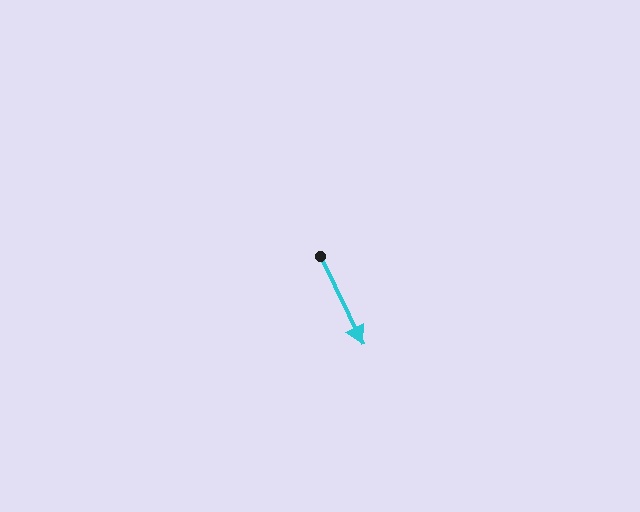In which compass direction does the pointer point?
Southeast.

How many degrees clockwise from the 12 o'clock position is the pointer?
Approximately 154 degrees.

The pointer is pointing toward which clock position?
Roughly 5 o'clock.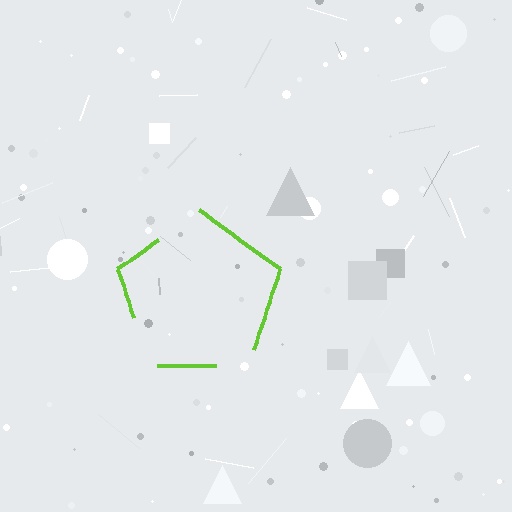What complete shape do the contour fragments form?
The contour fragments form a pentagon.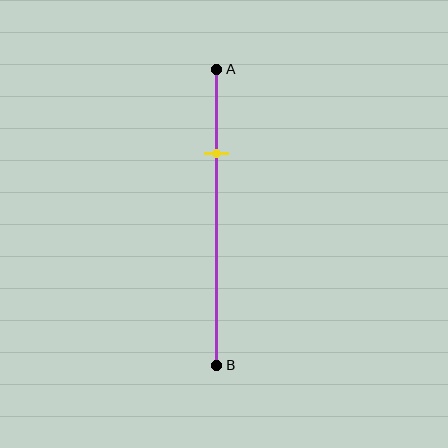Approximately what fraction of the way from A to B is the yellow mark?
The yellow mark is approximately 30% of the way from A to B.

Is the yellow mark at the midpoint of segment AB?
No, the mark is at about 30% from A, not at the 50% midpoint.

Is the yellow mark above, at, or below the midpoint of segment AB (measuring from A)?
The yellow mark is above the midpoint of segment AB.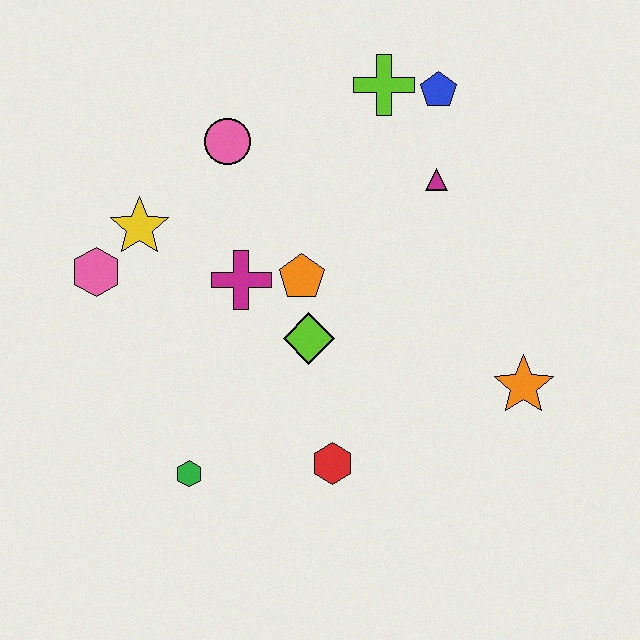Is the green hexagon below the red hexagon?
Yes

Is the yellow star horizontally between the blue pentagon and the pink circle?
No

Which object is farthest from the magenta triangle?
The green hexagon is farthest from the magenta triangle.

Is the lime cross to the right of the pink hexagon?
Yes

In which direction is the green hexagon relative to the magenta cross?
The green hexagon is below the magenta cross.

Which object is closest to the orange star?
The red hexagon is closest to the orange star.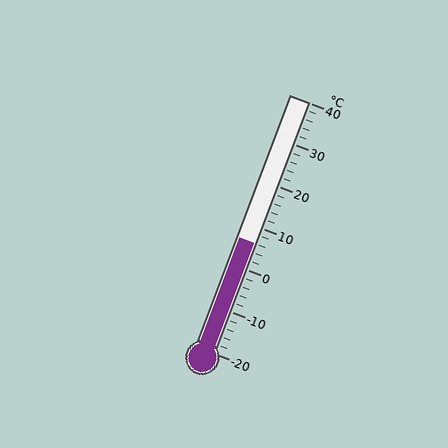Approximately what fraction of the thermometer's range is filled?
The thermometer is filled to approximately 45% of its range.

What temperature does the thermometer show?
The thermometer shows approximately 6°C.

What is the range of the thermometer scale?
The thermometer scale ranges from -20°C to 40°C.